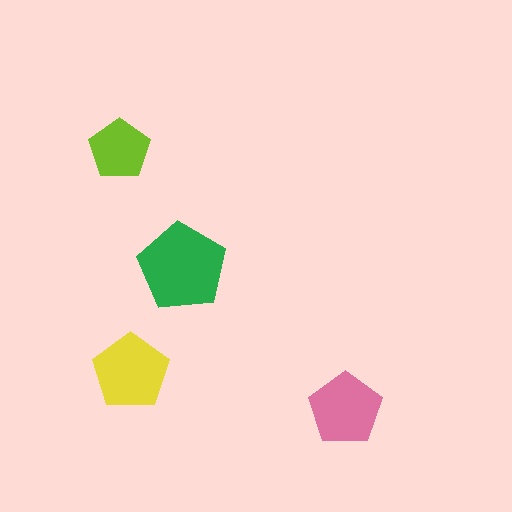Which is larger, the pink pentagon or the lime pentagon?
The pink one.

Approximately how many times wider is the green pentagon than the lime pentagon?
About 1.5 times wider.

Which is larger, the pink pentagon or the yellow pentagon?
The yellow one.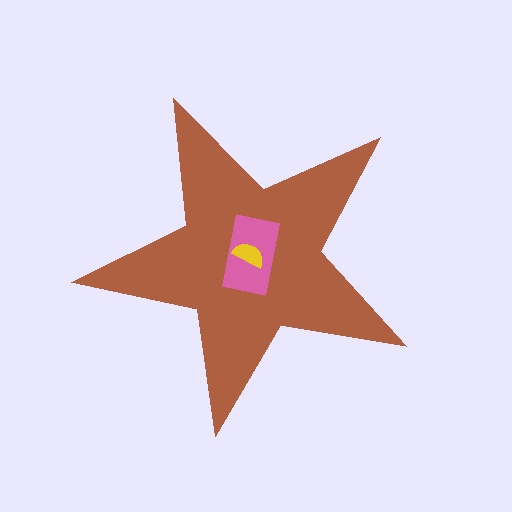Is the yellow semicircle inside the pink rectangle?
Yes.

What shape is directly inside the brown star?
The pink rectangle.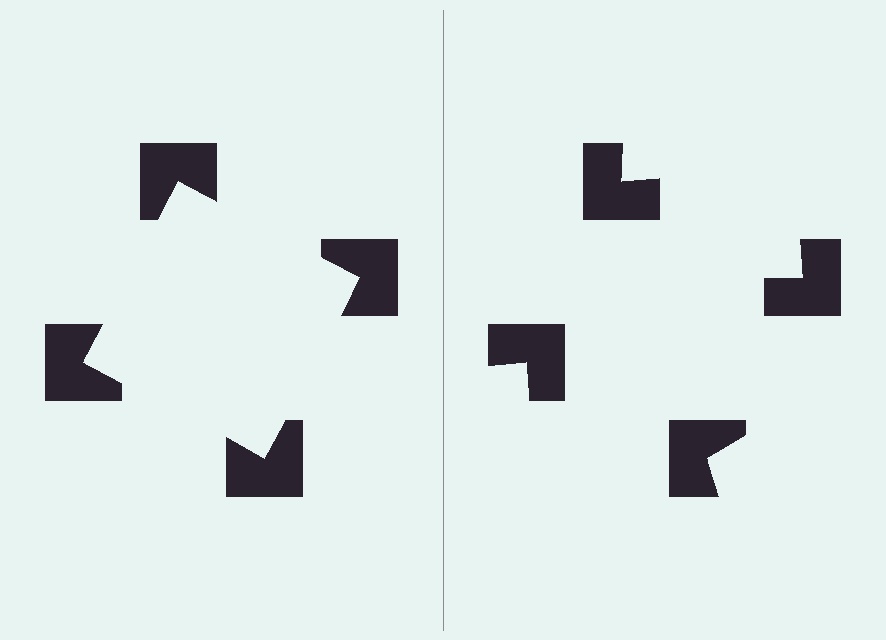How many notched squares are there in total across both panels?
8 — 4 on each side.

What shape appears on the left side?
An illusory square.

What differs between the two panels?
The notched squares are positioned identically on both sides; only the wedge orientations differ. On the left they align to a square; on the right they are misaligned.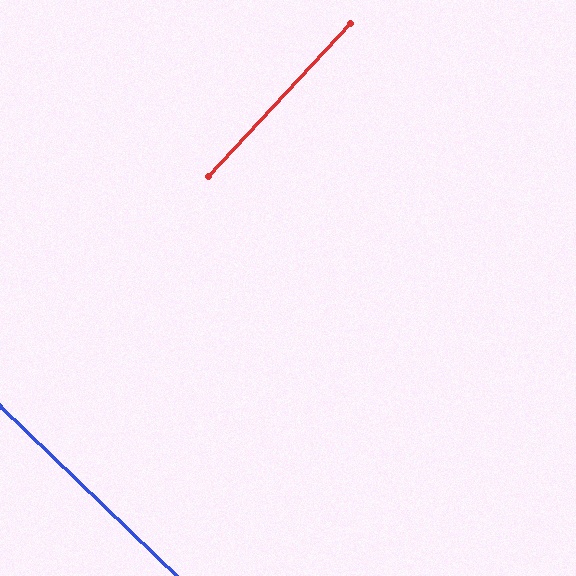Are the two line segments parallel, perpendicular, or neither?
Perpendicular — they meet at approximately 89°.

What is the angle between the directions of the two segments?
Approximately 89 degrees.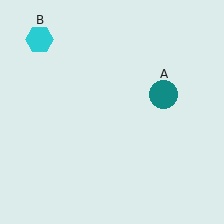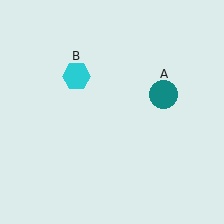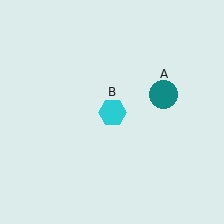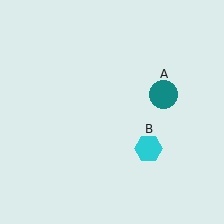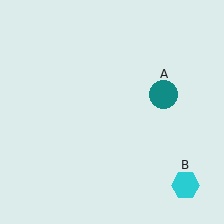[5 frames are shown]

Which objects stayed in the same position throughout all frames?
Teal circle (object A) remained stationary.